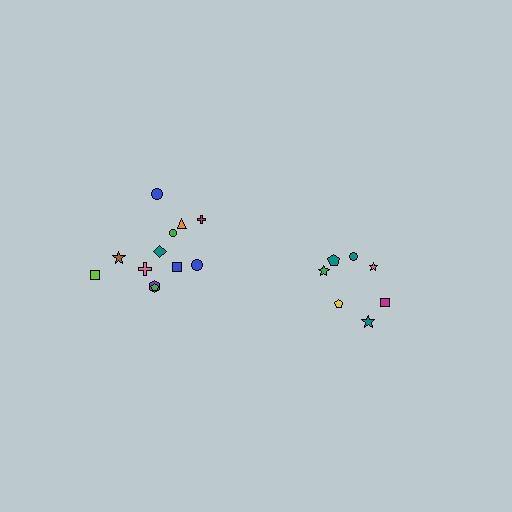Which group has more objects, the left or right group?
The left group.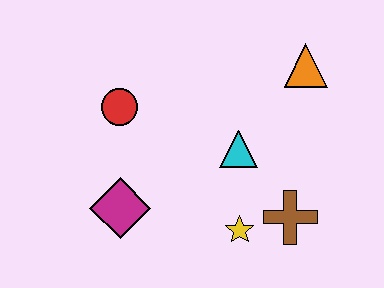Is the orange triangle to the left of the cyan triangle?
No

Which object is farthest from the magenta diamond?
The orange triangle is farthest from the magenta diamond.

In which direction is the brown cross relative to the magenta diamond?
The brown cross is to the right of the magenta diamond.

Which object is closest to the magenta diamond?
The red circle is closest to the magenta diamond.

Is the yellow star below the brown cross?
Yes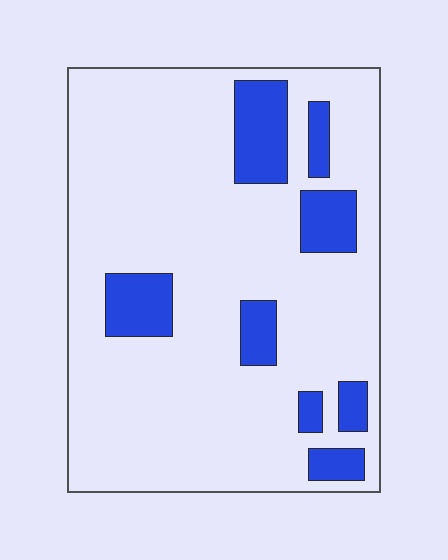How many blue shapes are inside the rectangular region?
8.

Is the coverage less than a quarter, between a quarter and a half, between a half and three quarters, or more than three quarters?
Less than a quarter.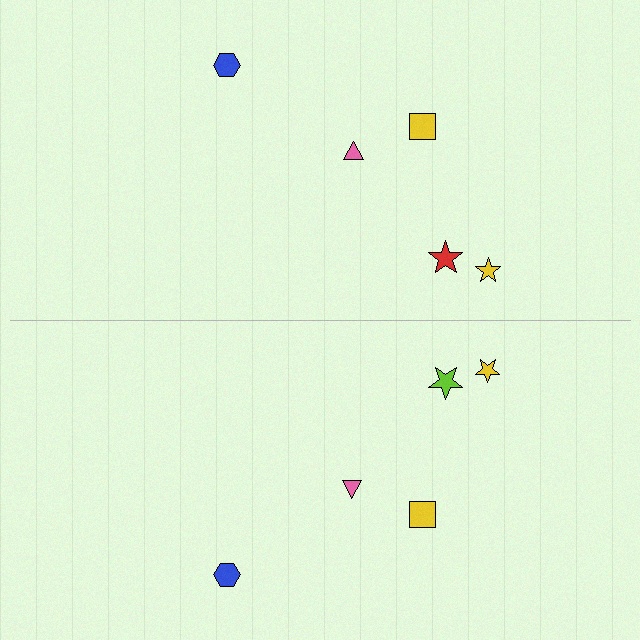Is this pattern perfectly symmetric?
No, the pattern is not perfectly symmetric. The lime star on the bottom side breaks the symmetry — its mirror counterpart is red.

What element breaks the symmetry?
The lime star on the bottom side breaks the symmetry — its mirror counterpart is red.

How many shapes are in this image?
There are 10 shapes in this image.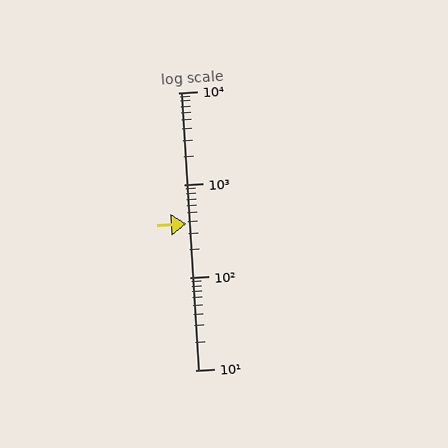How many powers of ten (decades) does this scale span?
The scale spans 3 decades, from 10 to 10000.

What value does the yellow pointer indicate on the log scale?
The pointer indicates approximately 380.